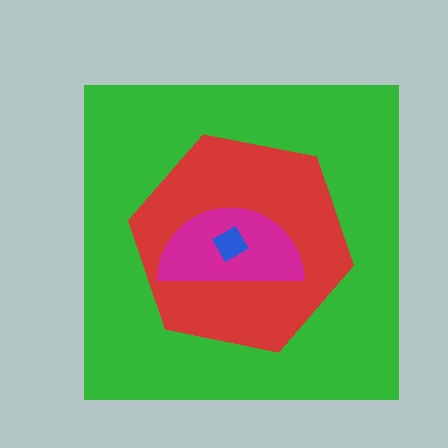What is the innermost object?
The blue diamond.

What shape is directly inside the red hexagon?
The magenta semicircle.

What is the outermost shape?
The green square.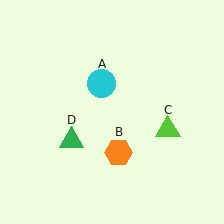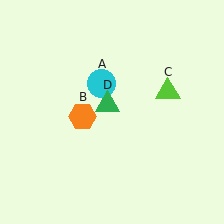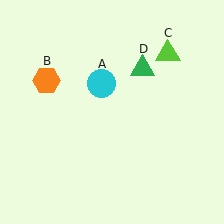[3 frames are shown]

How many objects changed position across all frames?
3 objects changed position: orange hexagon (object B), lime triangle (object C), green triangle (object D).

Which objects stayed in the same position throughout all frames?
Cyan circle (object A) remained stationary.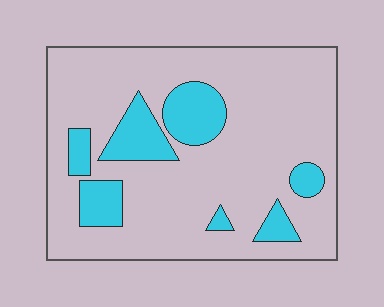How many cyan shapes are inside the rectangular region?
7.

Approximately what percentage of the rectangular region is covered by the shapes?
Approximately 20%.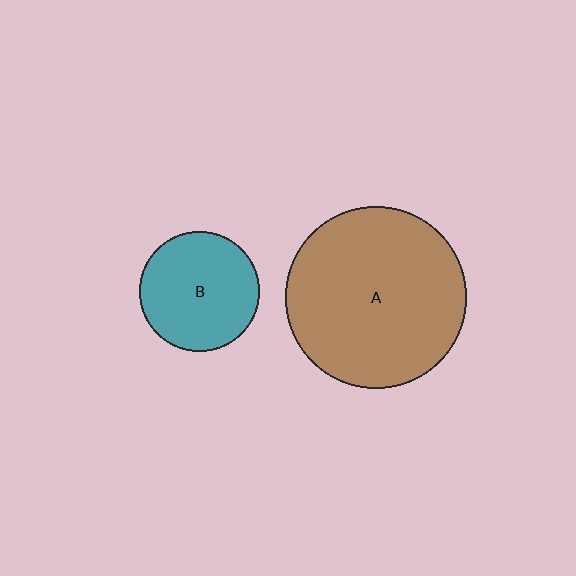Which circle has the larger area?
Circle A (brown).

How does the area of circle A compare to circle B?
Approximately 2.3 times.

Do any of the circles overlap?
No, none of the circles overlap.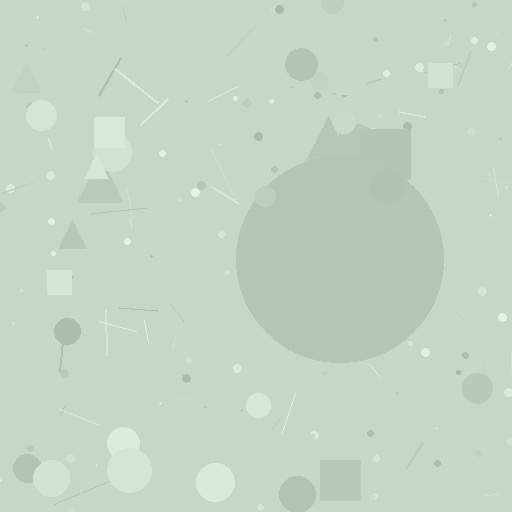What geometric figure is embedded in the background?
A circle is embedded in the background.